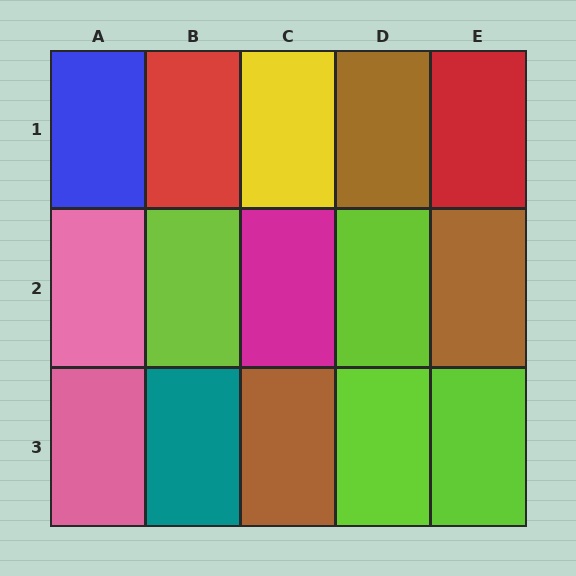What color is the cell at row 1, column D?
Brown.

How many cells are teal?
1 cell is teal.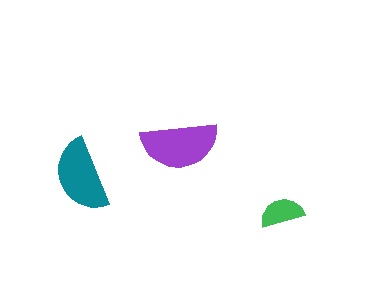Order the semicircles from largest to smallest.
the purple one, the teal one, the green one.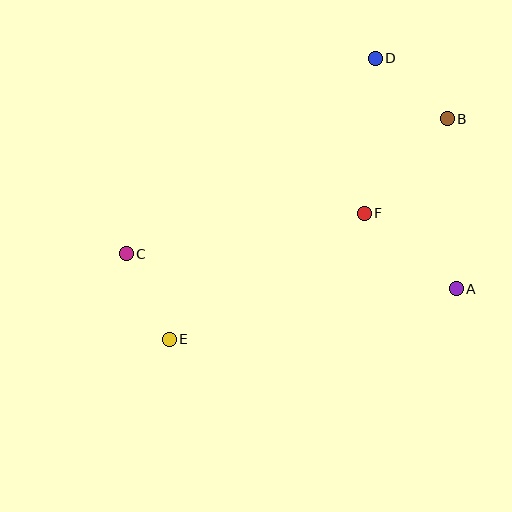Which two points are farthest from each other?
Points B and E are farthest from each other.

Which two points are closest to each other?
Points B and D are closest to each other.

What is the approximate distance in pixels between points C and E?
The distance between C and E is approximately 96 pixels.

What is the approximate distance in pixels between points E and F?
The distance between E and F is approximately 233 pixels.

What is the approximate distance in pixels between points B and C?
The distance between B and C is approximately 348 pixels.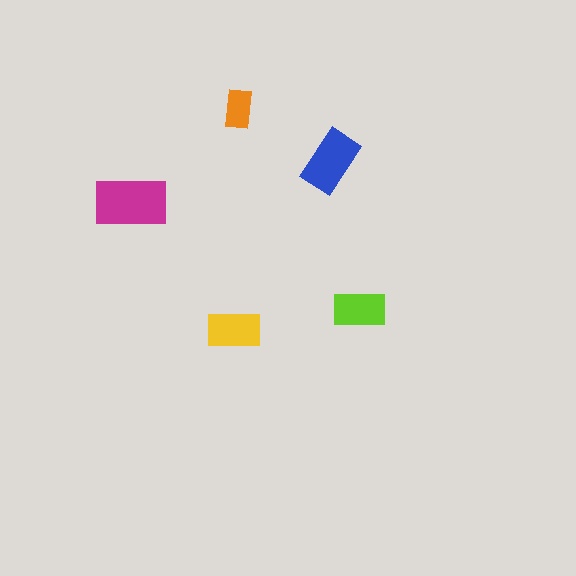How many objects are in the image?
There are 5 objects in the image.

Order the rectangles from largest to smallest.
the magenta one, the blue one, the yellow one, the lime one, the orange one.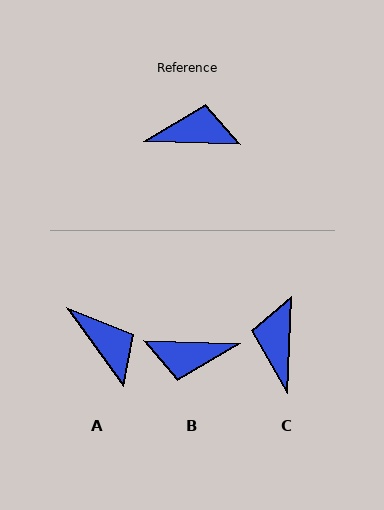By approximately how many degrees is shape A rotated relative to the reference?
Approximately 53 degrees clockwise.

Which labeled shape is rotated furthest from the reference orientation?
B, about 180 degrees away.